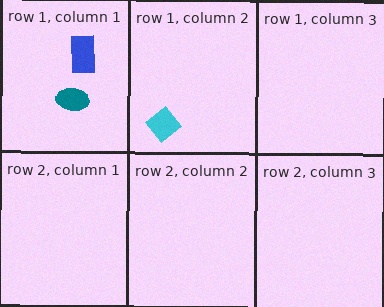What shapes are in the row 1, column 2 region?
The cyan diamond.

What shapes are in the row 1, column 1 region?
The teal ellipse, the blue rectangle.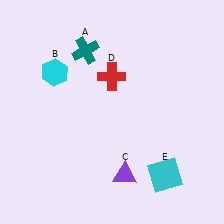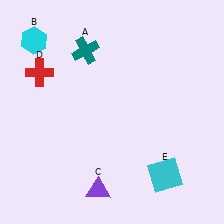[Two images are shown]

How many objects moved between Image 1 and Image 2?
3 objects moved between the two images.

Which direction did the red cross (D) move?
The red cross (D) moved left.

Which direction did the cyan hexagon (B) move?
The cyan hexagon (B) moved up.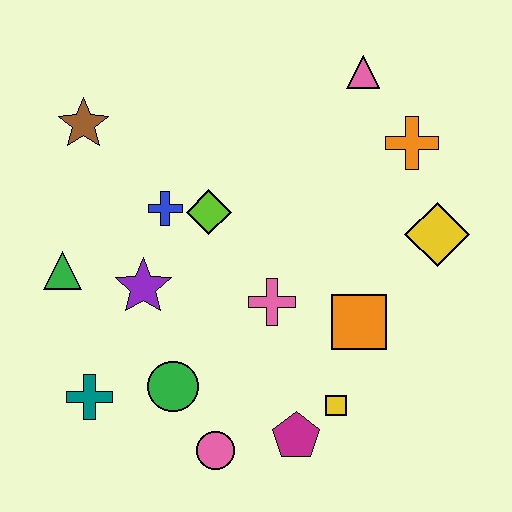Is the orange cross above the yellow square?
Yes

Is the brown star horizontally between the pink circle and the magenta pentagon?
No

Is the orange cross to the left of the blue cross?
No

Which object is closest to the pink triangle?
The orange cross is closest to the pink triangle.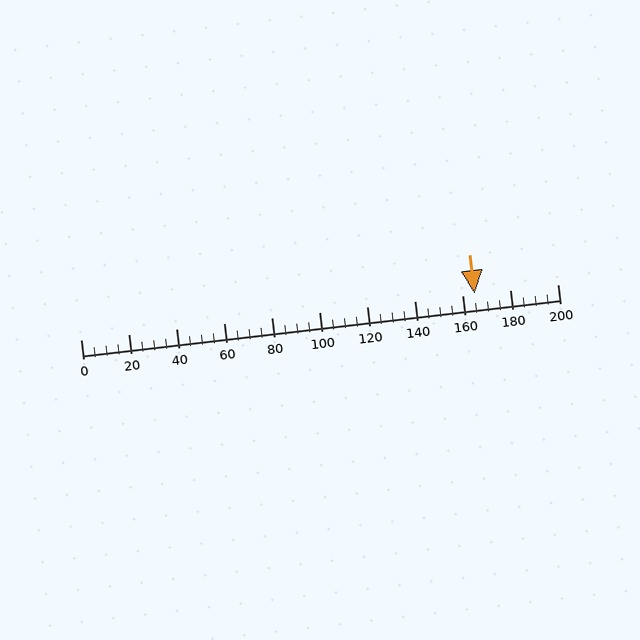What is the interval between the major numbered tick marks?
The major tick marks are spaced 20 units apart.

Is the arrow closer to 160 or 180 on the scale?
The arrow is closer to 160.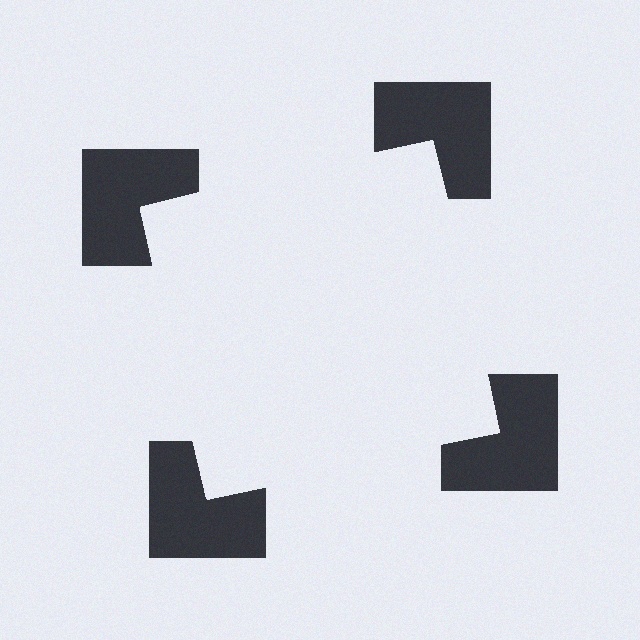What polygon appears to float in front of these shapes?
An illusory square — its edges are inferred from the aligned wedge cuts in the notched squares, not physically drawn.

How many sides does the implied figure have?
4 sides.